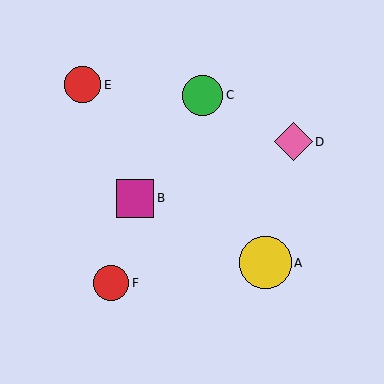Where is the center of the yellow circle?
The center of the yellow circle is at (265, 263).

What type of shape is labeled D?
Shape D is a pink diamond.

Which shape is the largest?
The yellow circle (labeled A) is the largest.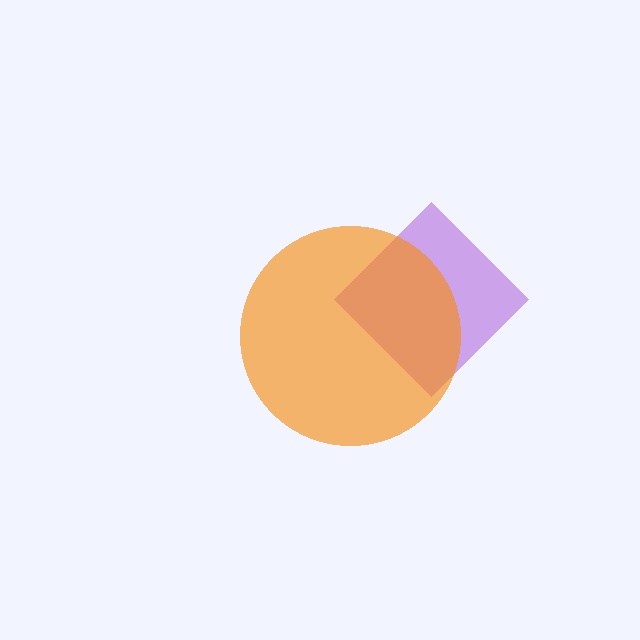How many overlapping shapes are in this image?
There are 2 overlapping shapes in the image.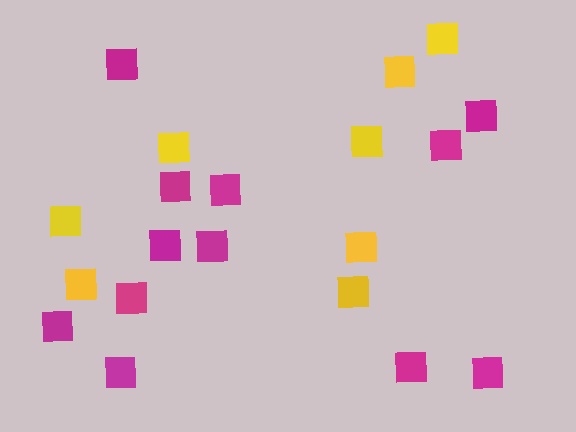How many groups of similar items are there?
There are 2 groups: one group of yellow squares (8) and one group of magenta squares (12).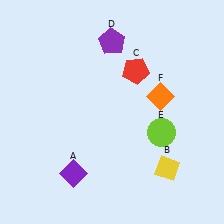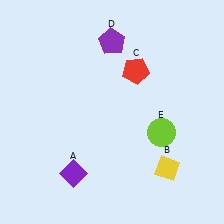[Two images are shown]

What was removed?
The orange diamond (F) was removed in Image 2.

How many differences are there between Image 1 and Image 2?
There is 1 difference between the two images.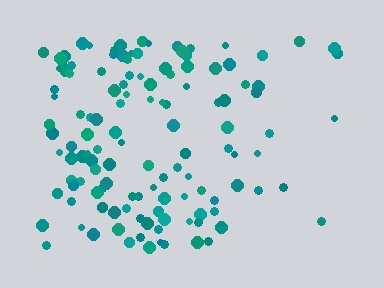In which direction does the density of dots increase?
From right to left, with the left side densest.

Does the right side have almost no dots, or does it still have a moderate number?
Still a moderate number, just noticeably fewer than the left.